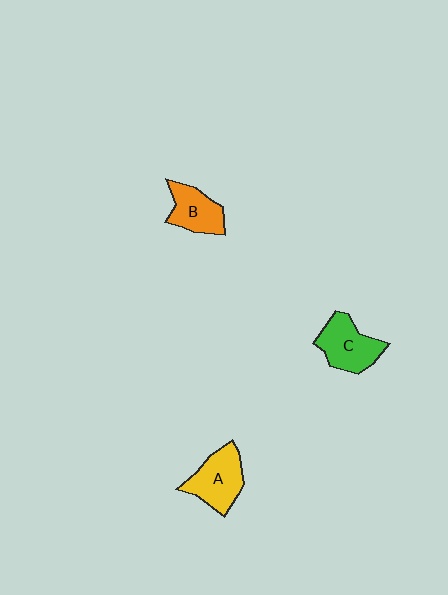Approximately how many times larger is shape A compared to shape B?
Approximately 1.2 times.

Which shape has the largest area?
Shape A (yellow).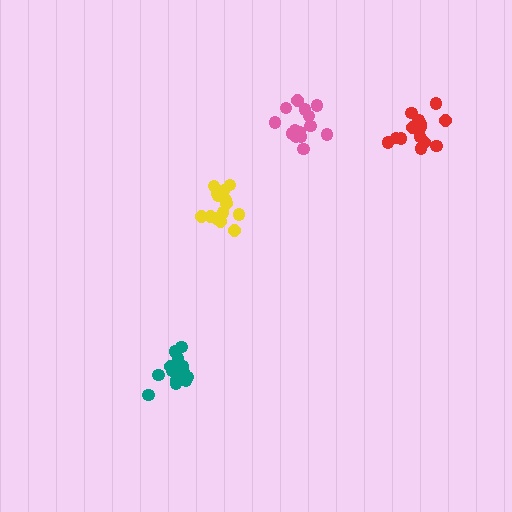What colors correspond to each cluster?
The clusters are colored: red, pink, yellow, teal.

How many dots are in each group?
Group 1: 15 dots, Group 2: 14 dots, Group 3: 15 dots, Group 4: 15 dots (59 total).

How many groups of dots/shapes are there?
There are 4 groups.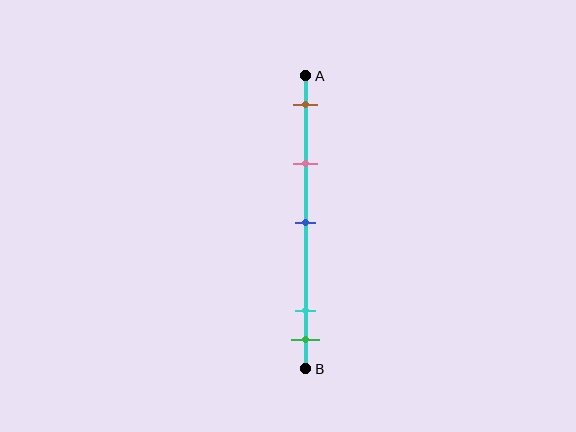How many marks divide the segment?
There are 5 marks dividing the segment.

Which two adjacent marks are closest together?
The cyan and green marks are the closest adjacent pair.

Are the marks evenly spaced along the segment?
No, the marks are not evenly spaced.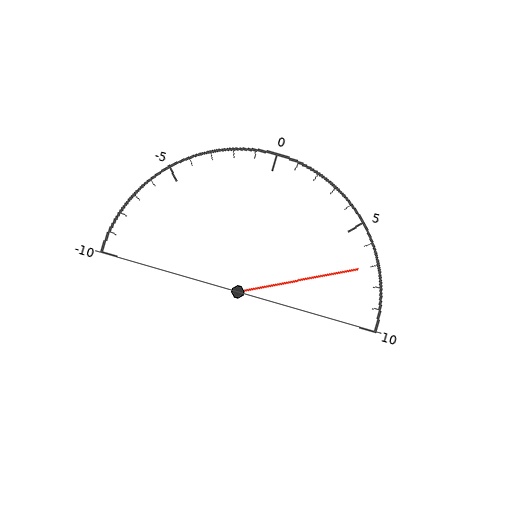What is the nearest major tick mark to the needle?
The nearest major tick mark is 5.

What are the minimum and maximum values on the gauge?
The gauge ranges from -10 to 10.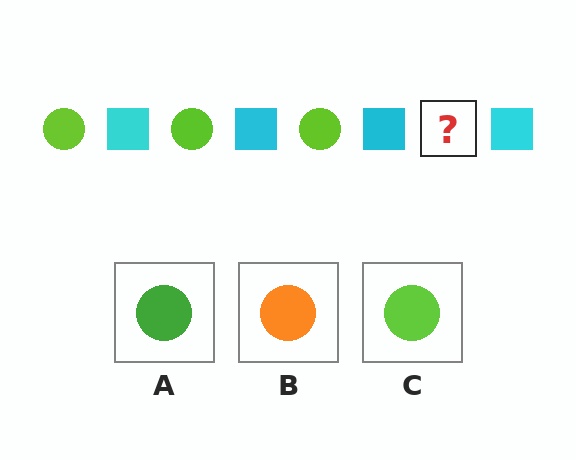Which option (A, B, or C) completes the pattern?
C.